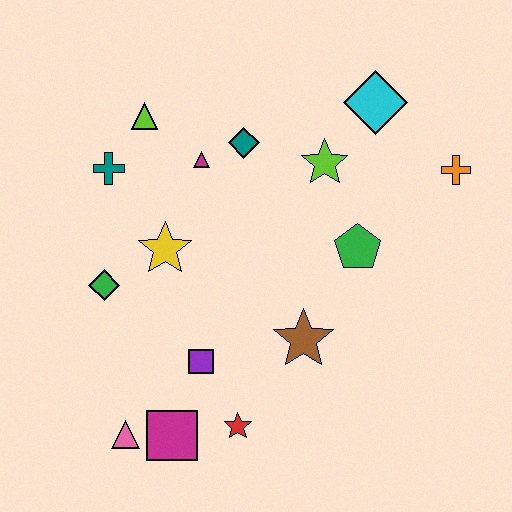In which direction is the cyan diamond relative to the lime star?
The cyan diamond is above the lime star.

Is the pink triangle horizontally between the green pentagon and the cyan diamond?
No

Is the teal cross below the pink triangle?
No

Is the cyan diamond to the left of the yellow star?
No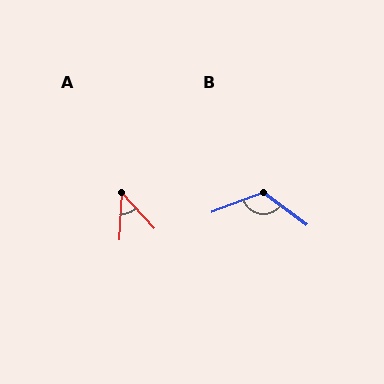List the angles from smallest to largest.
A (46°), B (122°).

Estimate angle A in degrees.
Approximately 46 degrees.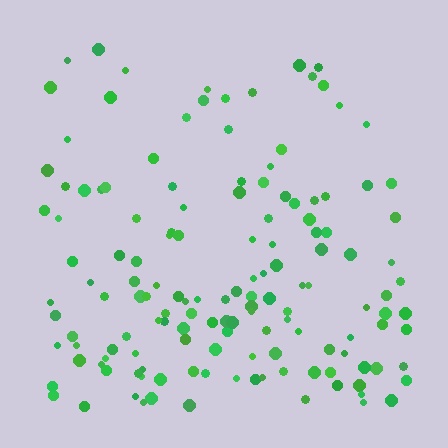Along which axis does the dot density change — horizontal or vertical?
Vertical.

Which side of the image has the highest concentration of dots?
The bottom.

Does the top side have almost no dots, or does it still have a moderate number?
Still a moderate number, just noticeably fewer than the bottom.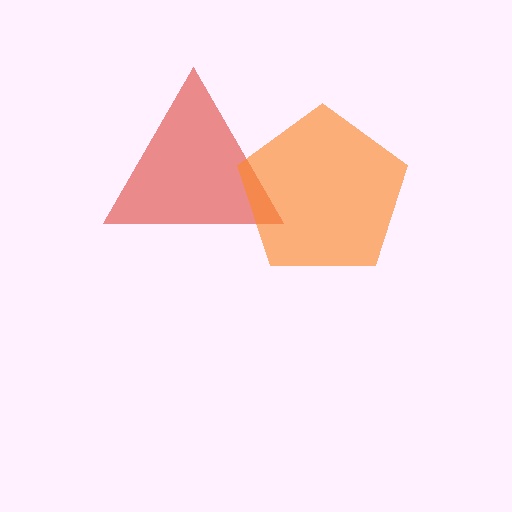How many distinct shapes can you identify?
There are 2 distinct shapes: a red triangle, an orange pentagon.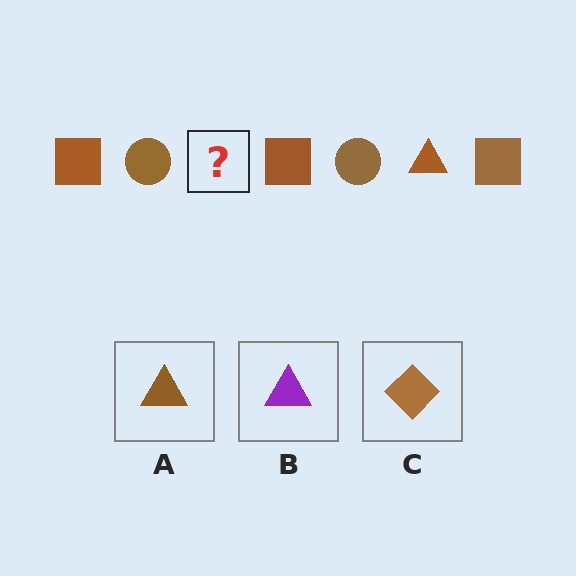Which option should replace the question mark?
Option A.